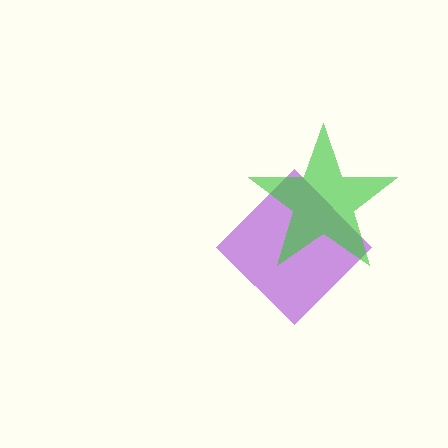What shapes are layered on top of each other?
The layered shapes are: a purple diamond, a green star.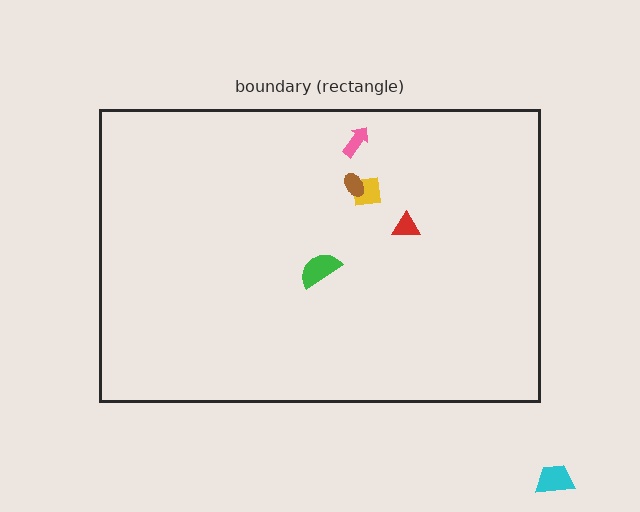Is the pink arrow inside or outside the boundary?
Inside.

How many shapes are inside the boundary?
5 inside, 1 outside.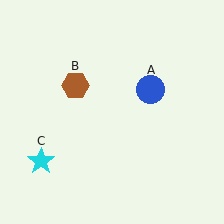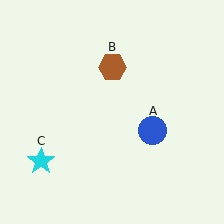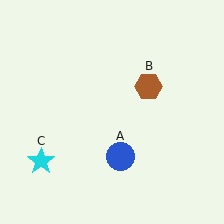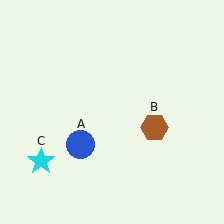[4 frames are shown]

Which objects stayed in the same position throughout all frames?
Cyan star (object C) remained stationary.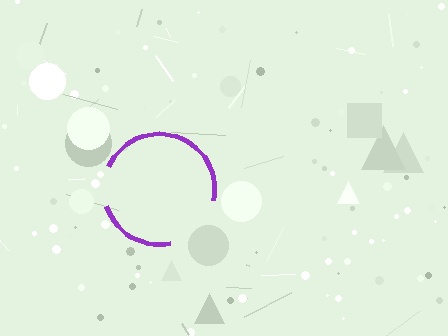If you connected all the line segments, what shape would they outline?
They would outline a circle.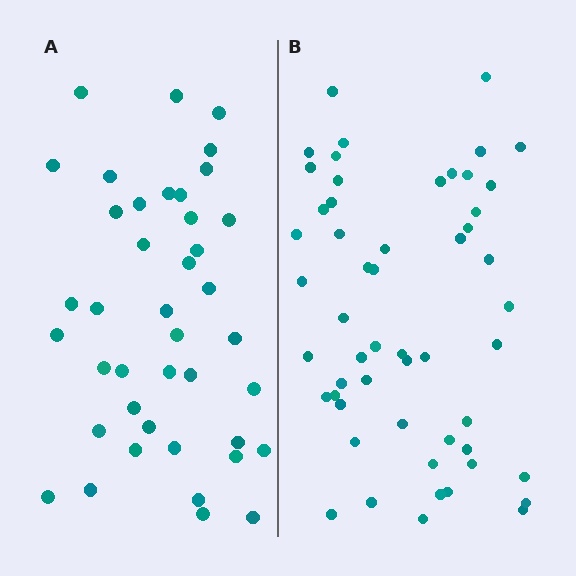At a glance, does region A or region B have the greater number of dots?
Region B (the right region) has more dots.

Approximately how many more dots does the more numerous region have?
Region B has approximately 15 more dots than region A.